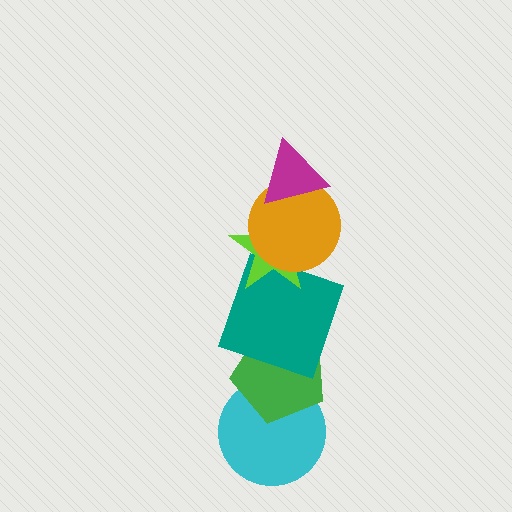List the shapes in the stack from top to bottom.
From top to bottom: the magenta triangle, the orange circle, the lime star, the teal square, the green pentagon, the cyan circle.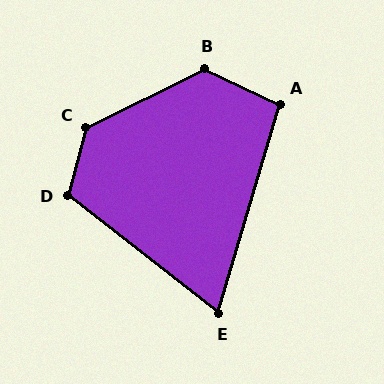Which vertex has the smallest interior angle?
E, at approximately 69 degrees.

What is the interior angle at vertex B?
Approximately 128 degrees (obtuse).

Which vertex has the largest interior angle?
C, at approximately 131 degrees.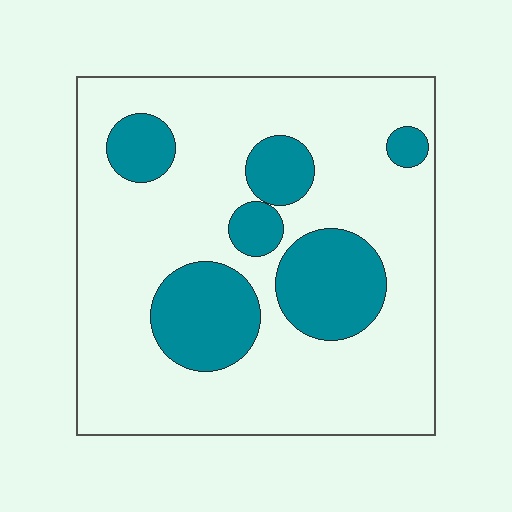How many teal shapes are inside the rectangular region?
6.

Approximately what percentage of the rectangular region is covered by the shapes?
Approximately 25%.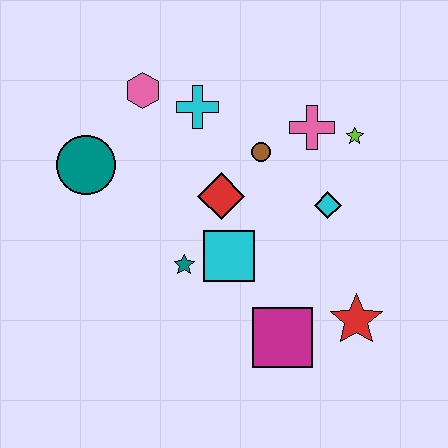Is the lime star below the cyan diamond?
No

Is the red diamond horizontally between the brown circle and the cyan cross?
Yes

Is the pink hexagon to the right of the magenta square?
No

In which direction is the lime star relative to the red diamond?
The lime star is to the right of the red diamond.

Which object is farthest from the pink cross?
The teal circle is farthest from the pink cross.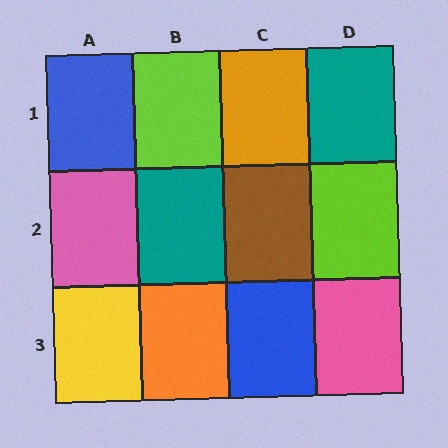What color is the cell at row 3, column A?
Yellow.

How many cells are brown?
1 cell is brown.